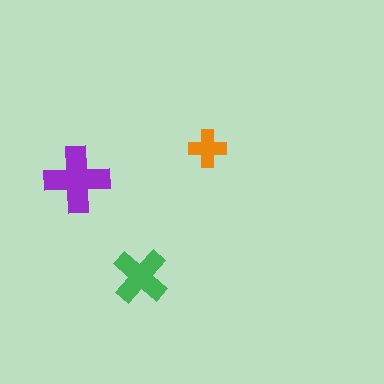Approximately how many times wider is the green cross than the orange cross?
About 1.5 times wider.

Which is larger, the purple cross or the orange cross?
The purple one.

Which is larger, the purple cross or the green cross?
The purple one.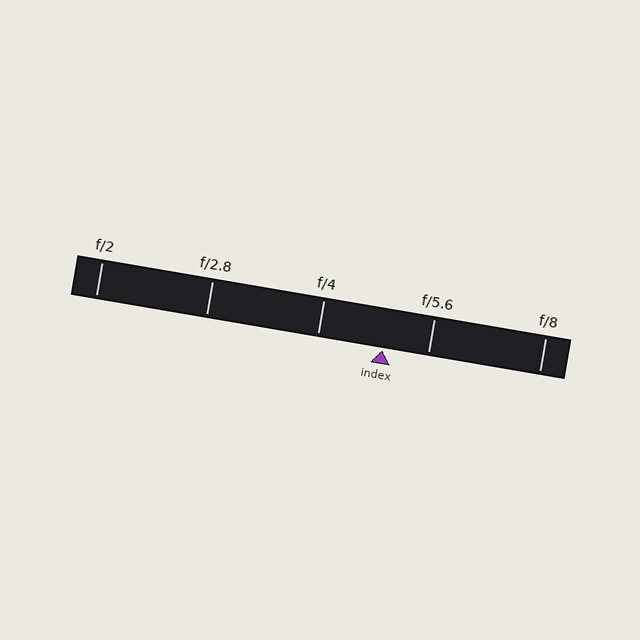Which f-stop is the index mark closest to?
The index mark is closest to f/5.6.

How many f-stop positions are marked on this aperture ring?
There are 5 f-stop positions marked.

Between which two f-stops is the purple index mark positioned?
The index mark is between f/4 and f/5.6.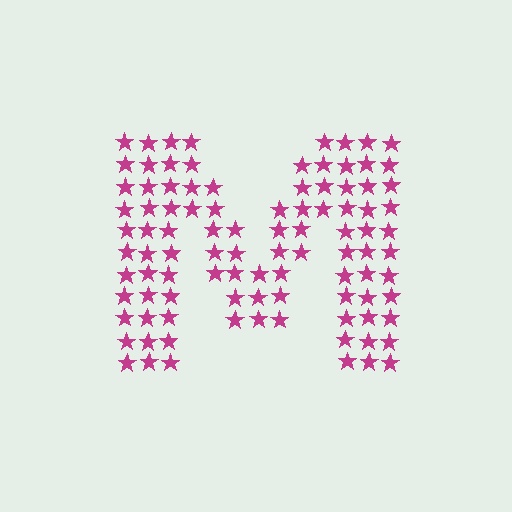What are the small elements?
The small elements are stars.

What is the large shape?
The large shape is the letter M.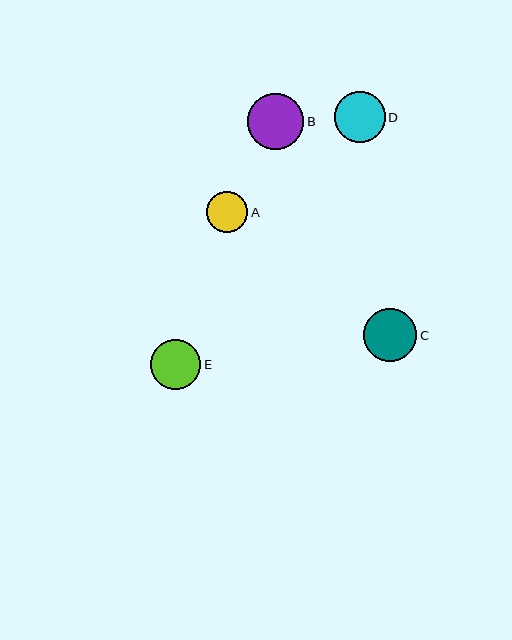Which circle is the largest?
Circle B is the largest with a size of approximately 56 pixels.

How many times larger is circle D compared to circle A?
Circle D is approximately 1.2 times the size of circle A.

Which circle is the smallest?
Circle A is the smallest with a size of approximately 41 pixels.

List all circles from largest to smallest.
From largest to smallest: B, C, D, E, A.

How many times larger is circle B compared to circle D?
Circle B is approximately 1.1 times the size of circle D.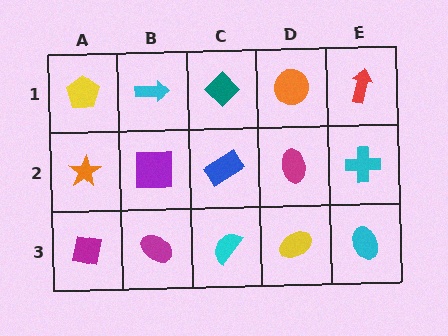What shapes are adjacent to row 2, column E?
A red arrow (row 1, column E), a cyan ellipse (row 3, column E), a magenta ellipse (row 2, column D).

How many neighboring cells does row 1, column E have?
2.